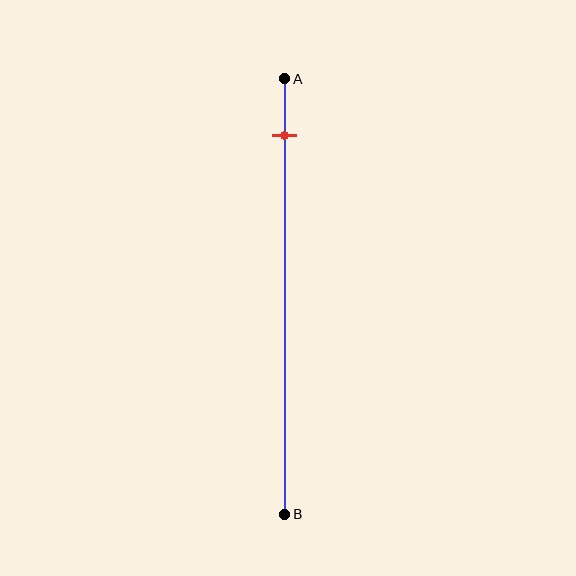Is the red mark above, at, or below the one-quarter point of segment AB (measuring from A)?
The red mark is above the one-quarter point of segment AB.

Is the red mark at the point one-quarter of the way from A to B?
No, the mark is at about 15% from A, not at the 25% one-quarter point.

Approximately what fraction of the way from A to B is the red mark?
The red mark is approximately 15% of the way from A to B.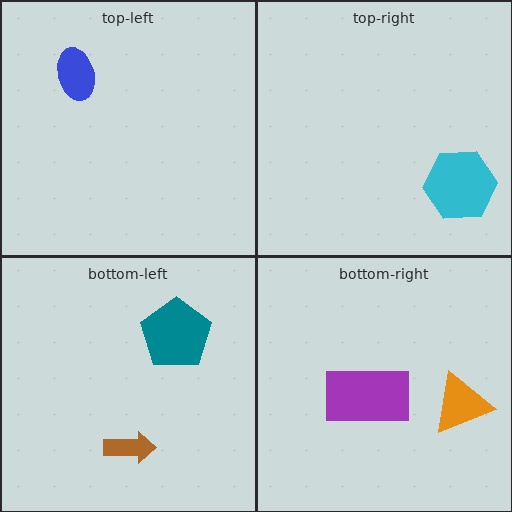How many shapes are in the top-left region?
1.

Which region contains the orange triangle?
The bottom-right region.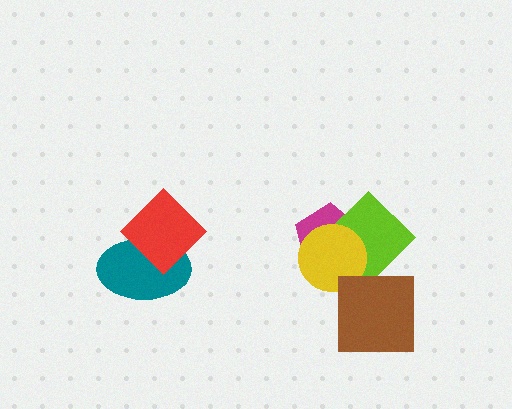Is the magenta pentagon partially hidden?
Yes, it is partially covered by another shape.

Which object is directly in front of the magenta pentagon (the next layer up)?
The lime diamond is directly in front of the magenta pentagon.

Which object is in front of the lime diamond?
The yellow circle is in front of the lime diamond.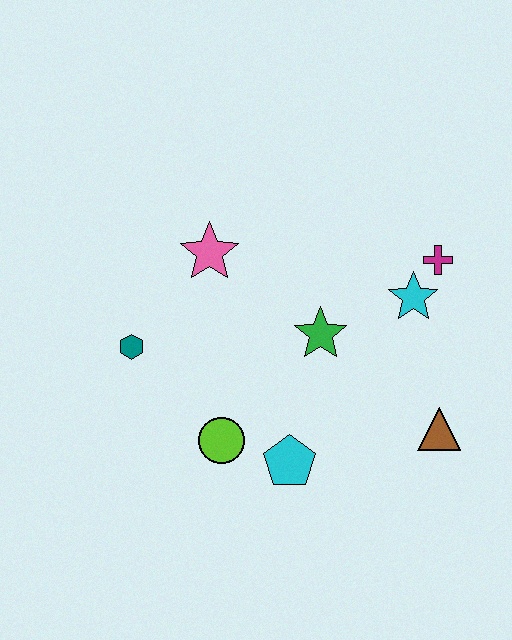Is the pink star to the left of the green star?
Yes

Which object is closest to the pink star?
The teal hexagon is closest to the pink star.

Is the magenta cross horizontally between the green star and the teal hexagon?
No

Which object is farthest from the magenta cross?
The teal hexagon is farthest from the magenta cross.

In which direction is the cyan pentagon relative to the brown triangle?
The cyan pentagon is to the left of the brown triangle.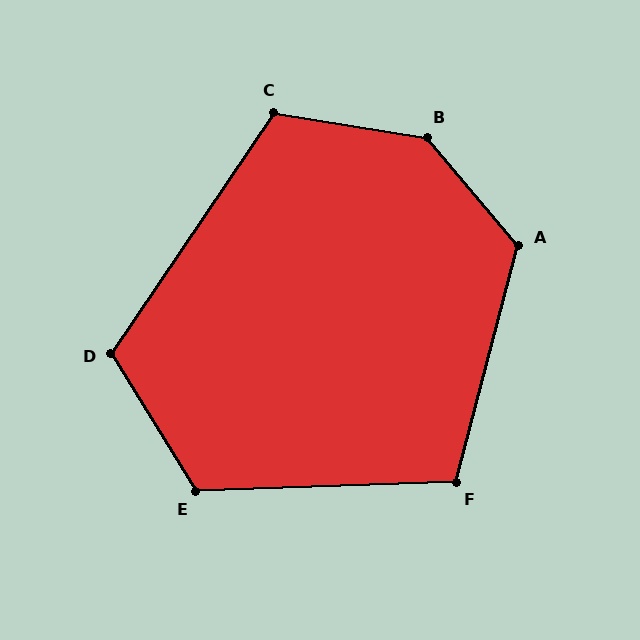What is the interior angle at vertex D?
Approximately 114 degrees (obtuse).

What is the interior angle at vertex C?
Approximately 115 degrees (obtuse).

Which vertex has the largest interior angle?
B, at approximately 139 degrees.